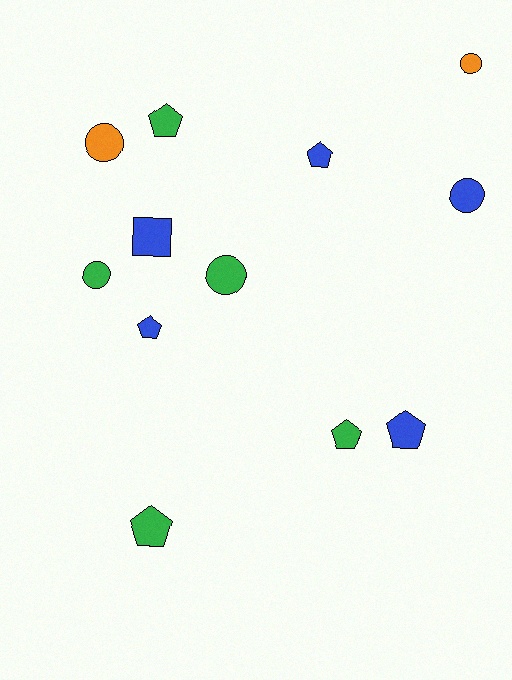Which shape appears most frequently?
Pentagon, with 6 objects.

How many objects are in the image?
There are 12 objects.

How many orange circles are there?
There are 2 orange circles.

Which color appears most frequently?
Blue, with 5 objects.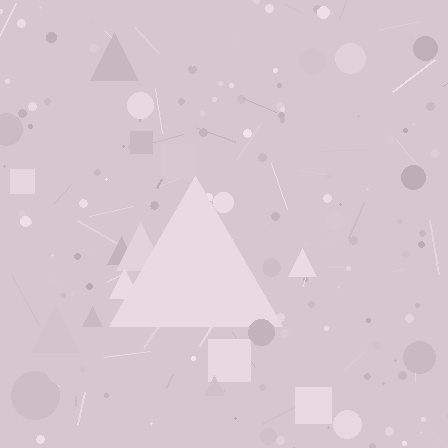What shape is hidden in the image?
A triangle is hidden in the image.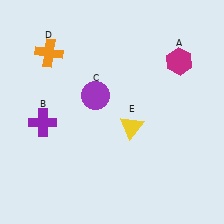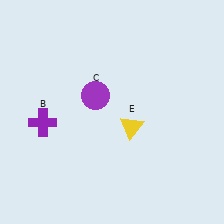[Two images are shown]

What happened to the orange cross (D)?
The orange cross (D) was removed in Image 2. It was in the top-left area of Image 1.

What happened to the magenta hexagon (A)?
The magenta hexagon (A) was removed in Image 2. It was in the top-right area of Image 1.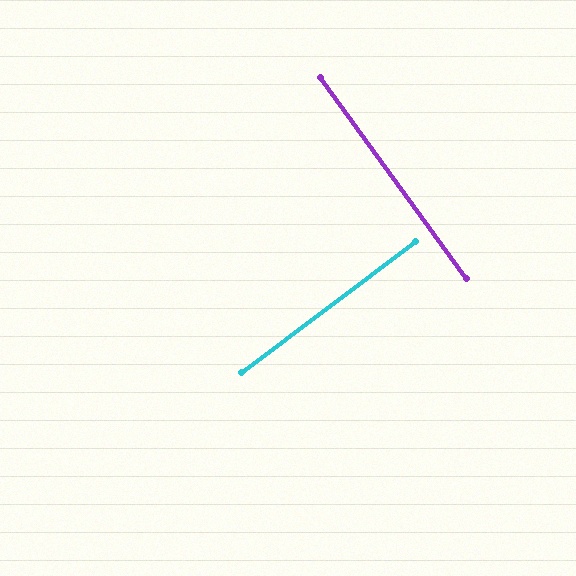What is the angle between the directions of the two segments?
Approximately 89 degrees.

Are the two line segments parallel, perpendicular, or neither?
Perpendicular — they meet at approximately 89°.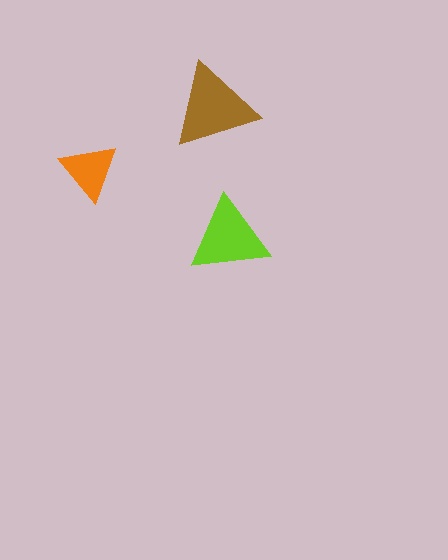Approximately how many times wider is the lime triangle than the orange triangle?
About 1.5 times wider.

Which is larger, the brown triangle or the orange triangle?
The brown one.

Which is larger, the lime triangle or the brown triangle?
The brown one.